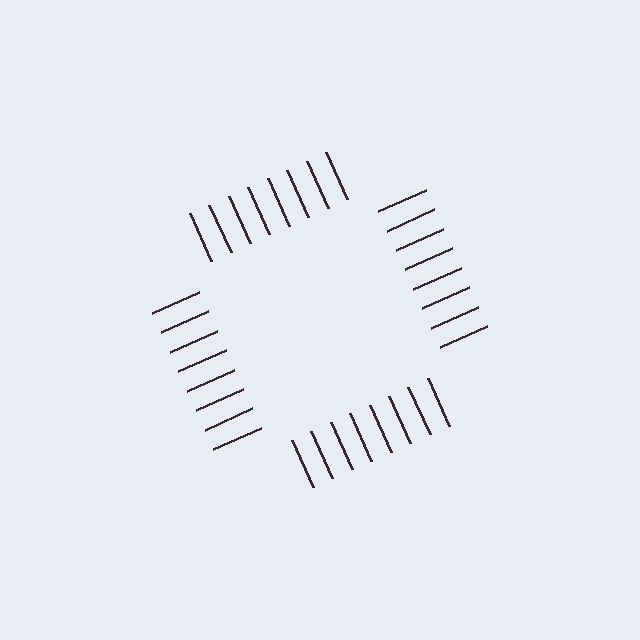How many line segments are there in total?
32 — 8 along each of the 4 edges.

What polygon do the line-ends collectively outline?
An illusory square — the line segments terminate on its edges but no continuous stroke is drawn.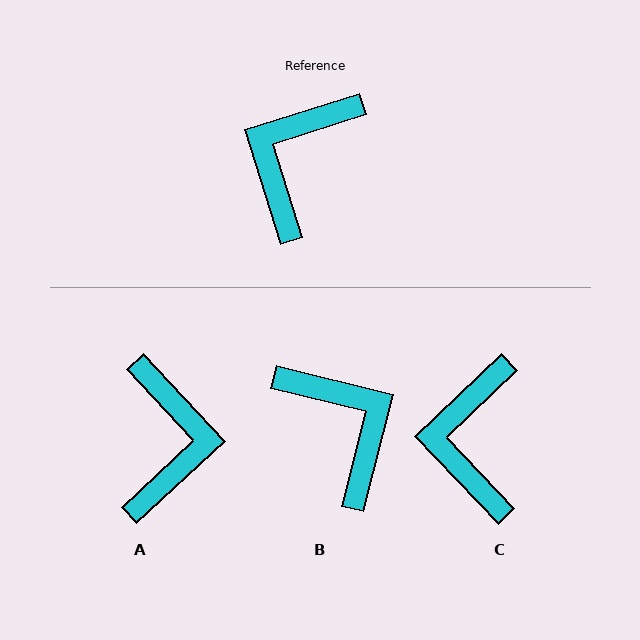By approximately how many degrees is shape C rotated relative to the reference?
Approximately 26 degrees counter-clockwise.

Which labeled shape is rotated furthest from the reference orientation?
A, about 155 degrees away.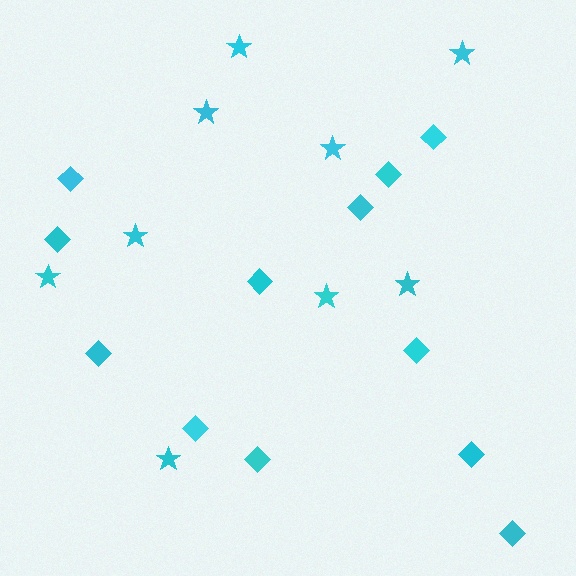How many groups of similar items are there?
There are 2 groups: one group of stars (9) and one group of diamonds (12).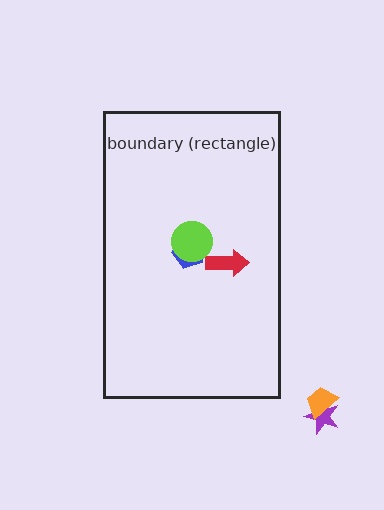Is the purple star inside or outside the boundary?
Outside.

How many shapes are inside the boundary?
3 inside, 2 outside.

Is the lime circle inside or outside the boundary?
Inside.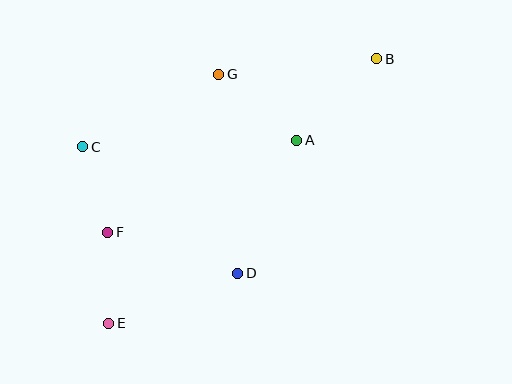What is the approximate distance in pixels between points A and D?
The distance between A and D is approximately 145 pixels.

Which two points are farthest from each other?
Points B and E are farthest from each other.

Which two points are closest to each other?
Points C and F are closest to each other.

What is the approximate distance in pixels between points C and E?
The distance between C and E is approximately 179 pixels.